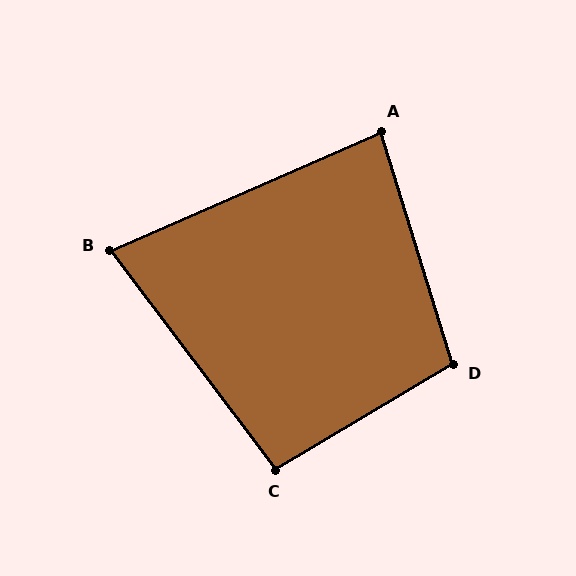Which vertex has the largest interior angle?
D, at approximately 103 degrees.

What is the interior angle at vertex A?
Approximately 83 degrees (acute).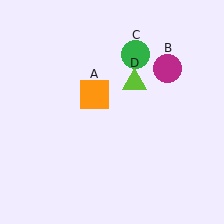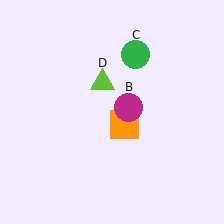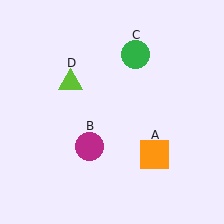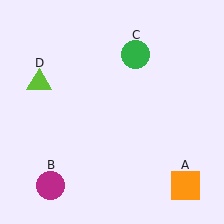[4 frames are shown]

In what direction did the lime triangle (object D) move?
The lime triangle (object D) moved left.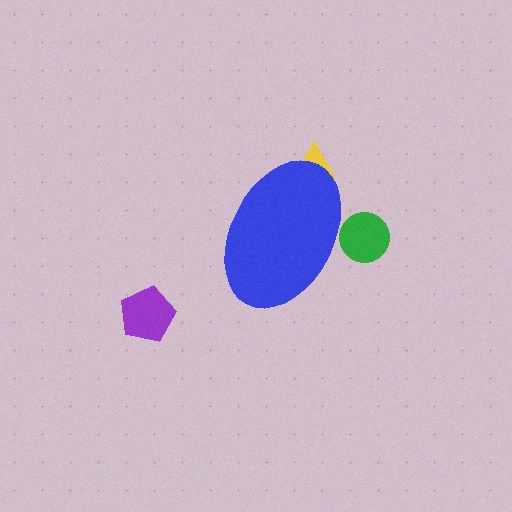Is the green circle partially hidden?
Yes, the green circle is partially hidden behind the blue ellipse.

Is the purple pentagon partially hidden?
No, the purple pentagon is fully visible.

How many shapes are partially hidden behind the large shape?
2 shapes are partially hidden.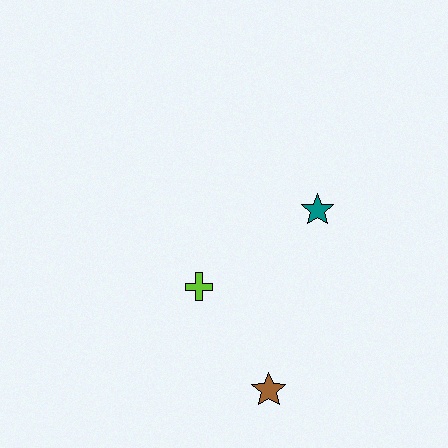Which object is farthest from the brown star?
The teal star is farthest from the brown star.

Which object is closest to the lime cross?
The brown star is closest to the lime cross.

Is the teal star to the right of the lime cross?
Yes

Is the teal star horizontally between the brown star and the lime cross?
No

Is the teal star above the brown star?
Yes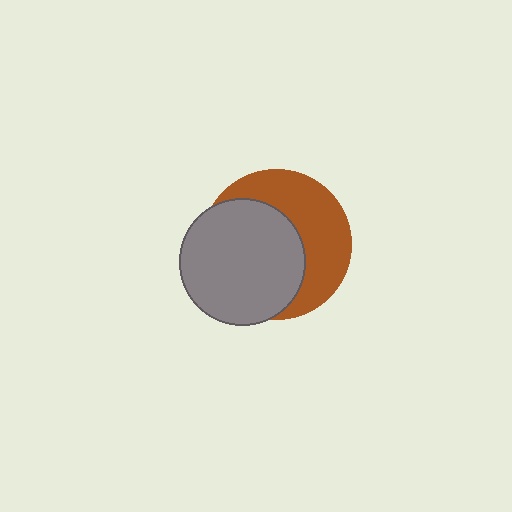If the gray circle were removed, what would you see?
You would see the complete brown circle.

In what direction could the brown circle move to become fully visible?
The brown circle could move right. That would shift it out from behind the gray circle entirely.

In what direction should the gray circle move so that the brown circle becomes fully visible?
The gray circle should move left. That is the shortest direction to clear the overlap and leave the brown circle fully visible.